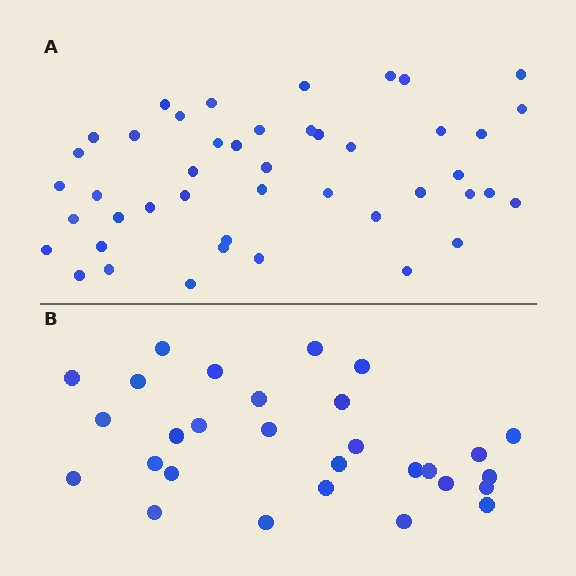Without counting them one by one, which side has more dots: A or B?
Region A (the top region) has more dots.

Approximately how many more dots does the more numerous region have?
Region A has approximately 15 more dots than region B.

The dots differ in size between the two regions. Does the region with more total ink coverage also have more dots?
No. Region B has more total ink coverage because its dots are larger, but region A actually contains more individual dots. Total area can be misleading — the number of items is what matters here.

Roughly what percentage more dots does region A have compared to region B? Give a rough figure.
About 55% more.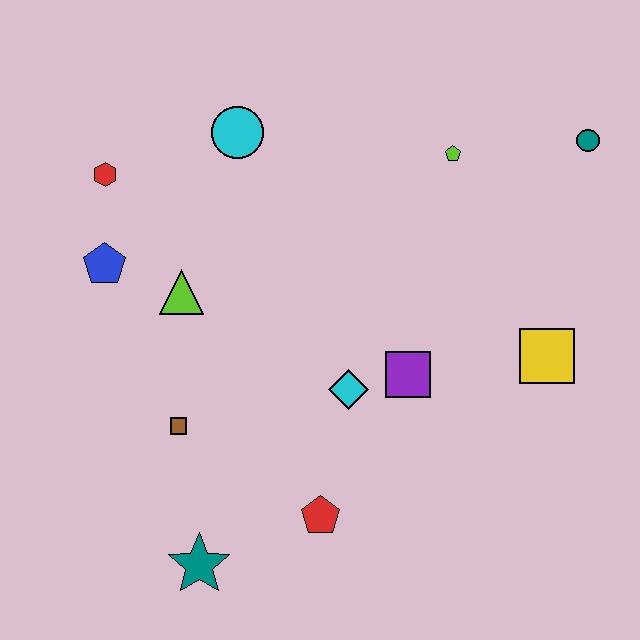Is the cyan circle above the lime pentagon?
Yes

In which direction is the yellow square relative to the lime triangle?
The yellow square is to the right of the lime triangle.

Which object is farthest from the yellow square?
The red hexagon is farthest from the yellow square.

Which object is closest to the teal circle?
The lime pentagon is closest to the teal circle.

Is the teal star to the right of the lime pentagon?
No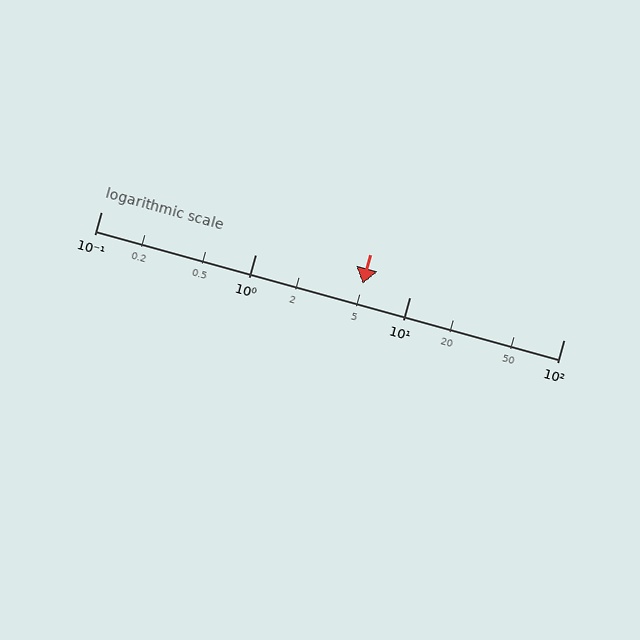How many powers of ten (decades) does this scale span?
The scale spans 3 decades, from 0.1 to 100.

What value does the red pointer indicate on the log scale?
The pointer indicates approximately 5.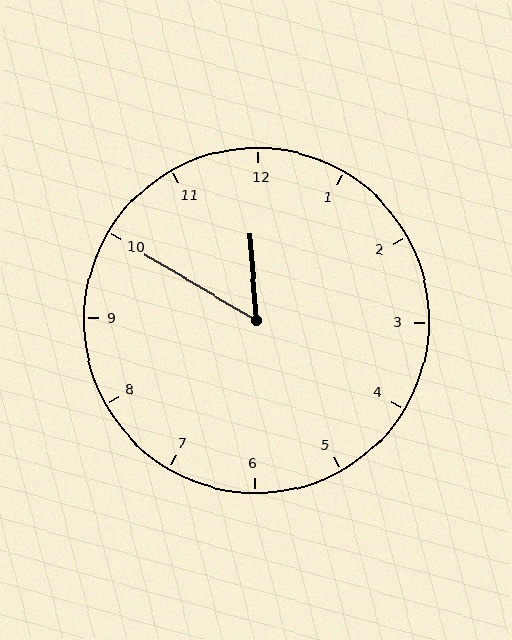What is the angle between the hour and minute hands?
Approximately 55 degrees.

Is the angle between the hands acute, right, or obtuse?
It is acute.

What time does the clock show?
11:50.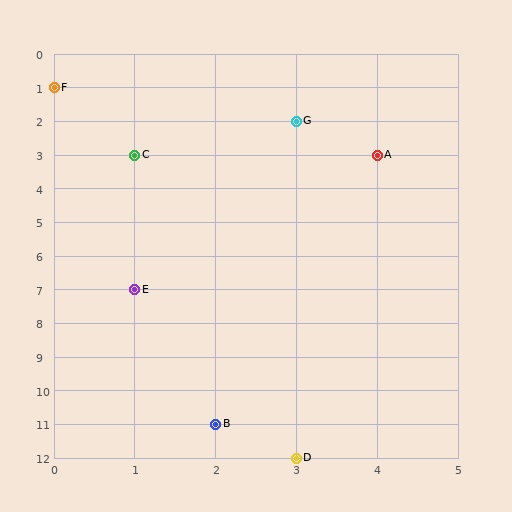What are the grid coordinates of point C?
Point C is at grid coordinates (1, 3).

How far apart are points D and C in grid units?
Points D and C are 2 columns and 9 rows apart (about 9.2 grid units diagonally).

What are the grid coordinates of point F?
Point F is at grid coordinates (0, 1).